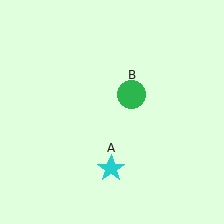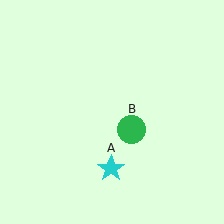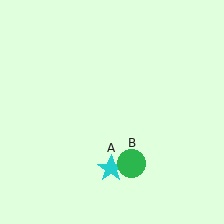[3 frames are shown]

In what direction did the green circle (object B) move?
The green circle (object B) moved down.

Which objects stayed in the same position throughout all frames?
Cyan star (object A) remained stationary.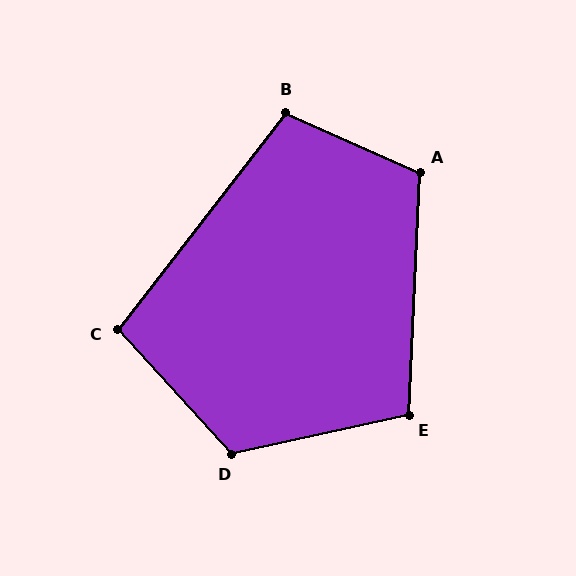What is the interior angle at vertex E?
Approximately 105 degrees (obtuse).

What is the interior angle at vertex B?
Approximately 104 degrees (obtuse).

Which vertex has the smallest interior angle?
C, at approximately 100 degrees.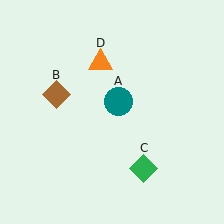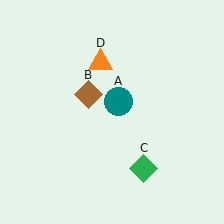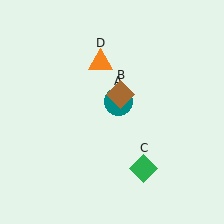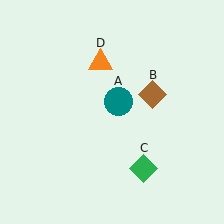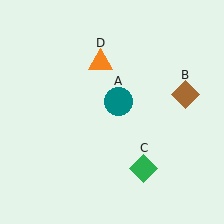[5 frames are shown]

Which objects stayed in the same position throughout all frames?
Teal circle (object A) and green diamond (object C) and orange triangle (object D) remained stationary.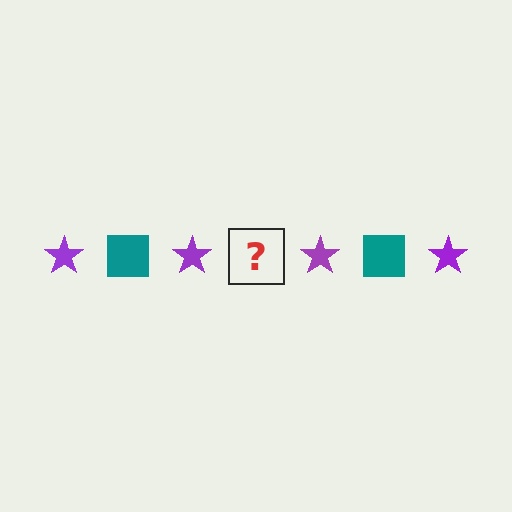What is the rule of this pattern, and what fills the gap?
The rule is that the pattern alternates between purple star and teal square. The gap should be filled with a teal square.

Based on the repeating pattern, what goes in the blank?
The blank should be a teal square.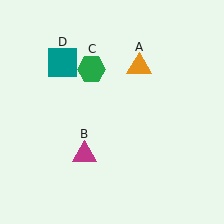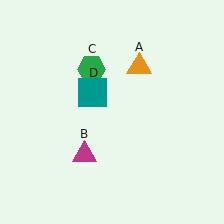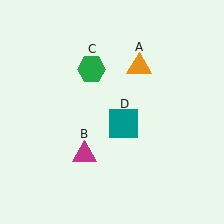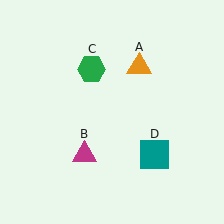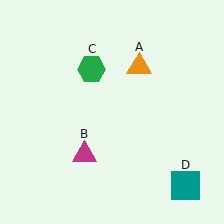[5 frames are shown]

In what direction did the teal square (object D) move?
The teal square (object D) moved down and to the right.